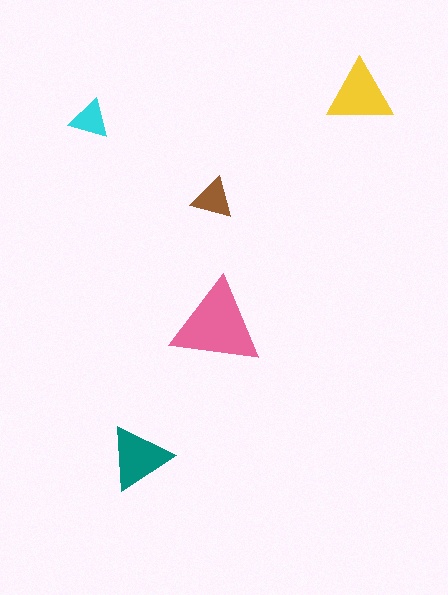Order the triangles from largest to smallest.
the pink one, the yellow one, the teal one, the brown one, the cyan one.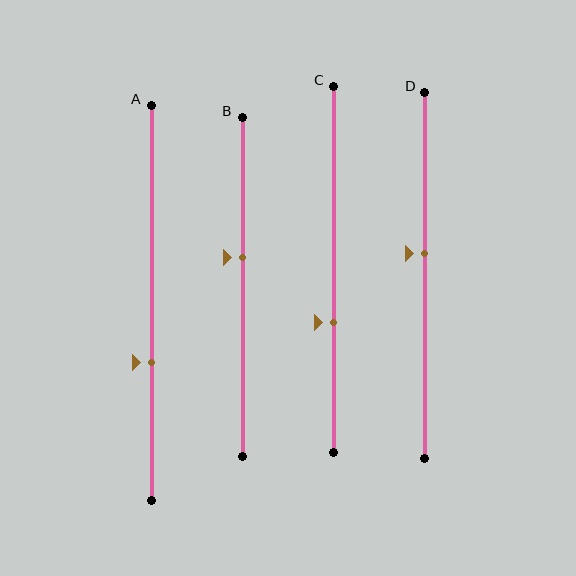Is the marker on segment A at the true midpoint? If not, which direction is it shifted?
No, the marker on segment A is shifted downward by about 15% of the segment length.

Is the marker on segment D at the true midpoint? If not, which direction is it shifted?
No, the marker on segment D is shifted upward by about 6% of the segment length.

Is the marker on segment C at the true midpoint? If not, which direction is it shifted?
No, the marker on segment C is shifted downward by about 14% of the segment length.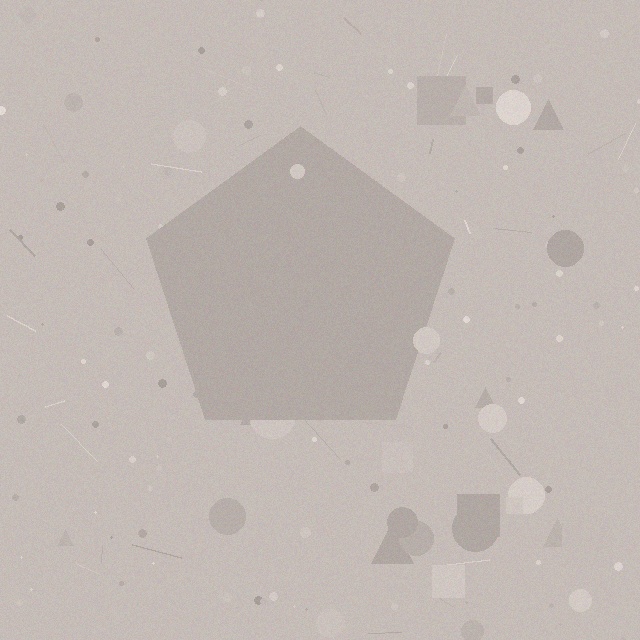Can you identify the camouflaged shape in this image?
The camouflaged shape is a pentagon.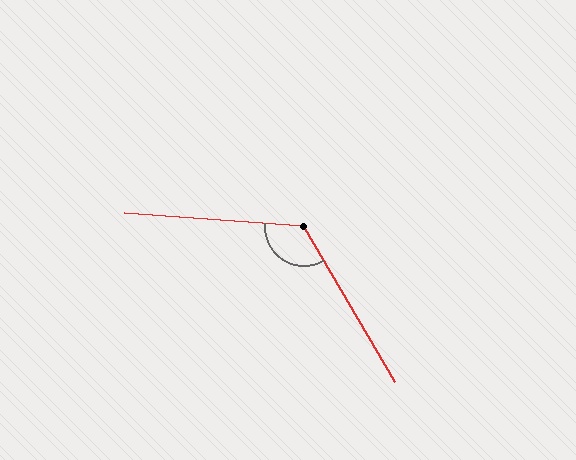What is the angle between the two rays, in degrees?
Approximately 125 degrees.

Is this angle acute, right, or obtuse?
It is obtuse.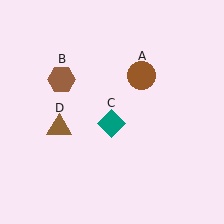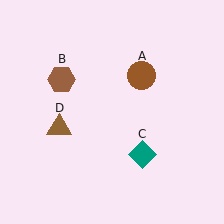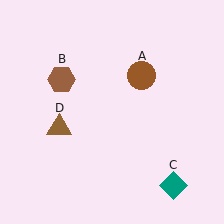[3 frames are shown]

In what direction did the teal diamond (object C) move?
The teal diamond (object C) moved down and to the right.